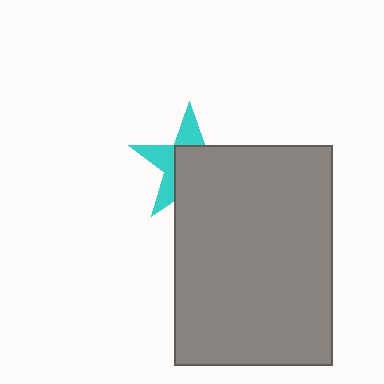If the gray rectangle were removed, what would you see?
You would see the complete cyan star.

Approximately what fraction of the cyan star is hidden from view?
Roughly 59% of the cyan star is hidden behind the gray rectangle.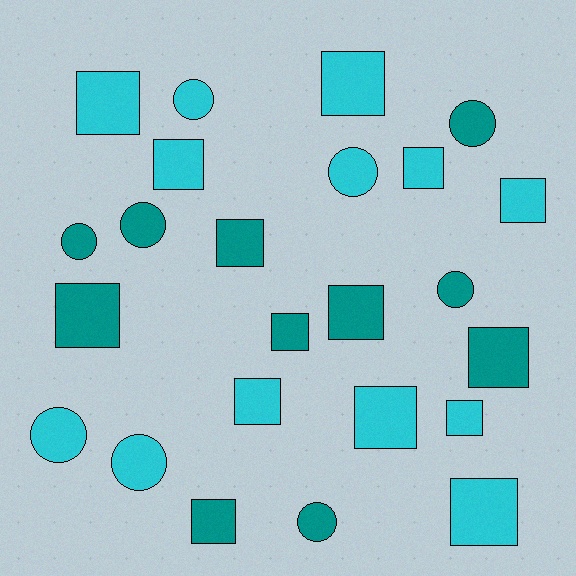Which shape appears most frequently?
Square, with 15 objects.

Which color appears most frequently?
Cyan, with 13 objects.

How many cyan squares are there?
There are 9 cyan squares.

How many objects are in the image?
There are 24 objects.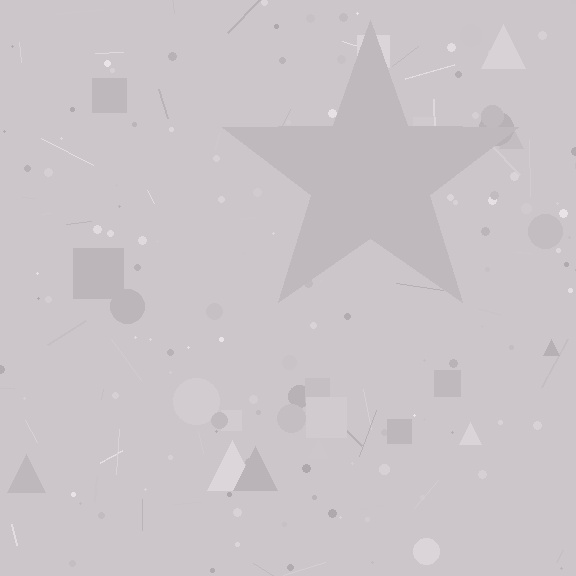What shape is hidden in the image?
A star is hidden in the image.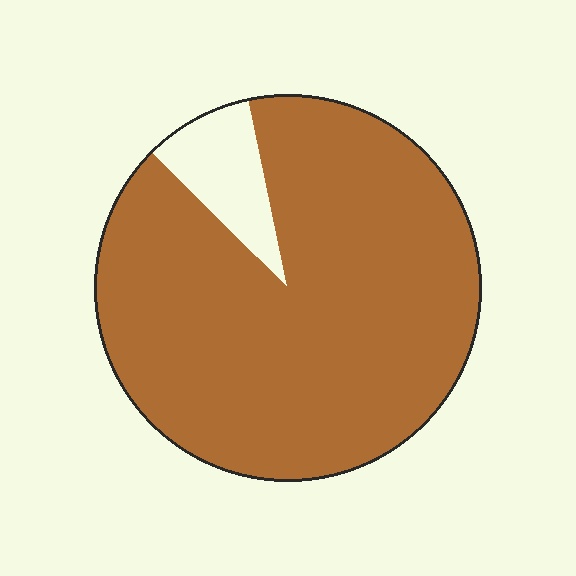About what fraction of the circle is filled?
About nine tenths (9/10).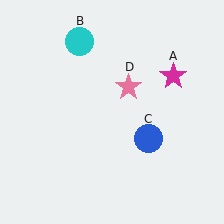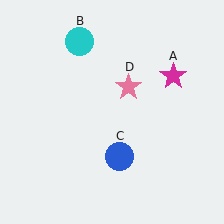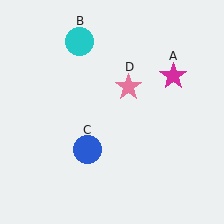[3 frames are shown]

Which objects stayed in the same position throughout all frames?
Magenta star (object A) and cyan circle (object B) and pink star (object D) remained stationary.